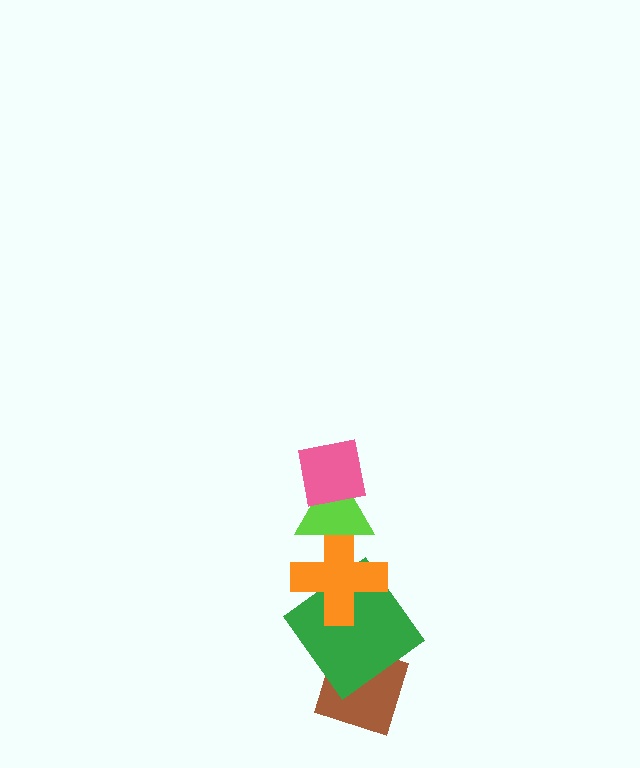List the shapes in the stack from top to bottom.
From top to bottom: the pink square, the lime triangle, the orange cross, the green diamond, the brown diamond.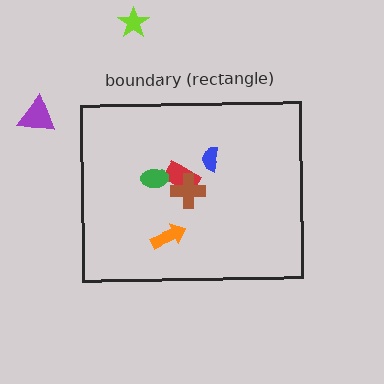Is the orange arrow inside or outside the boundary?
Inside.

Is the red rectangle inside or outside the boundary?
Inside.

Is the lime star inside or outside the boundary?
Outside.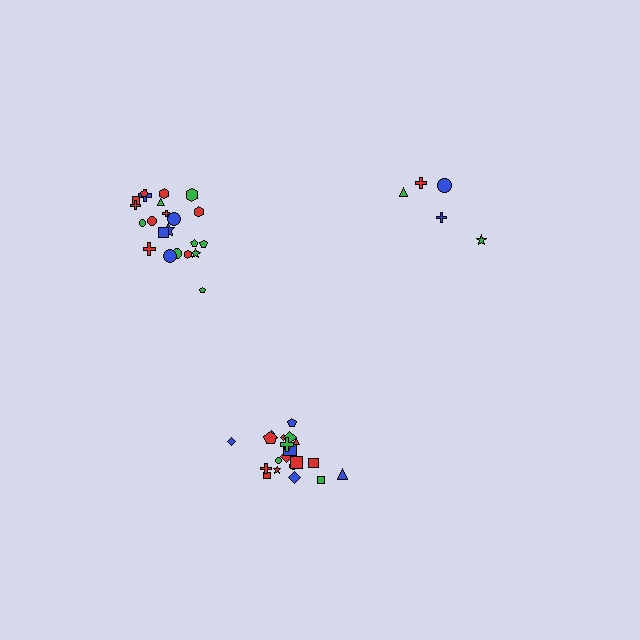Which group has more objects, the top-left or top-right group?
The top-left group.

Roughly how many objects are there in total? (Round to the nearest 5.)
Roughly 50 objects in total.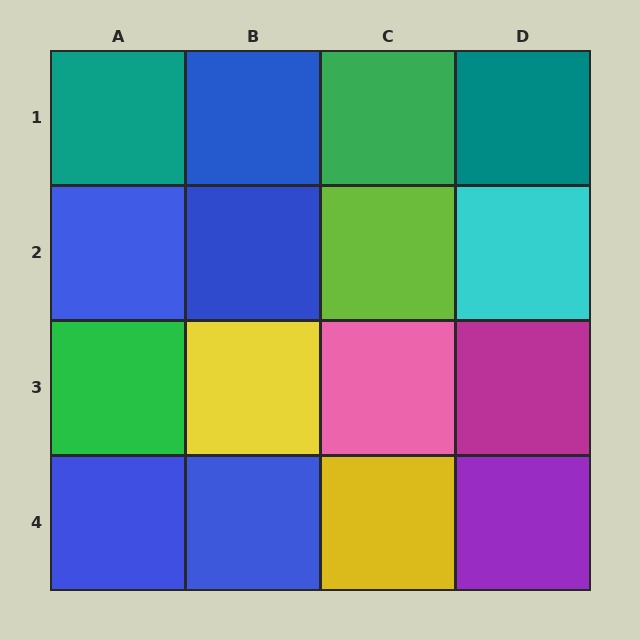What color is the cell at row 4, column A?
Blue.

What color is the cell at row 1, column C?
Green.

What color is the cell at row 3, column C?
Pink.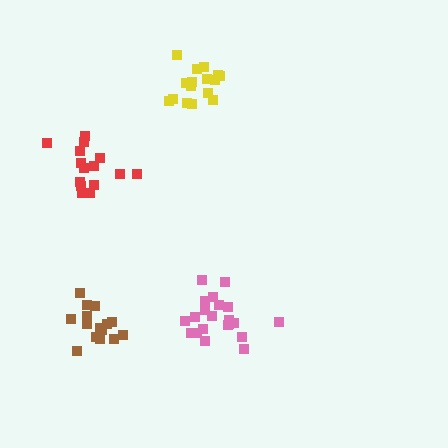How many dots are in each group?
Group 1: 21 dots, Group 2: 16 dots, Group 3: 16 dots, Group 4: 15 dots (68 total).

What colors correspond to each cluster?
The clusters are colored: pink, yellow, brown, red.